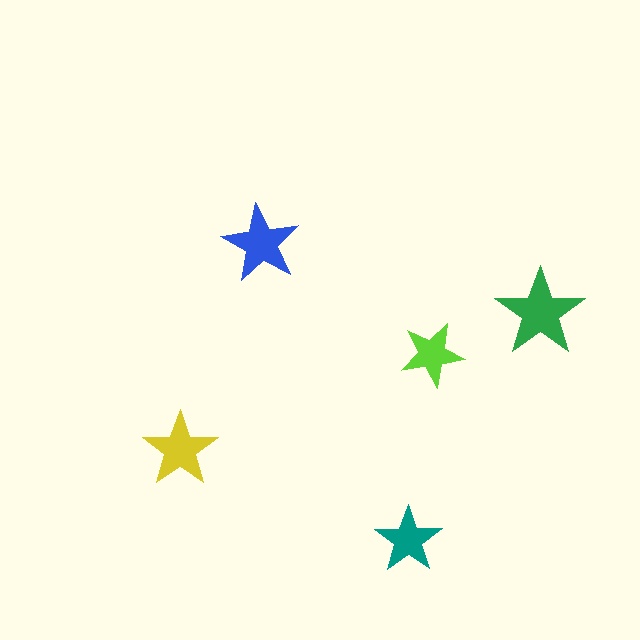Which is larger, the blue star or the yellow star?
The blue one.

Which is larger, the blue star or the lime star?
The blue one.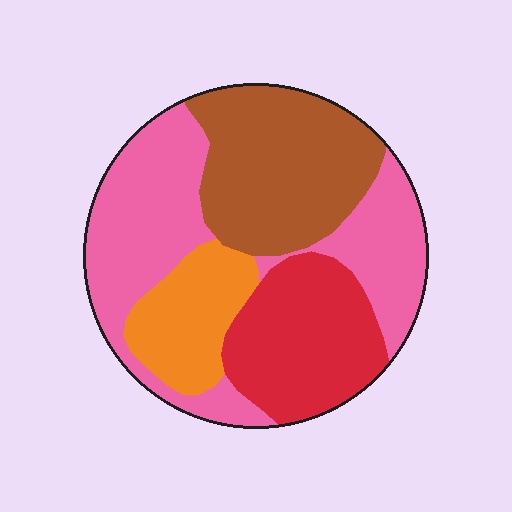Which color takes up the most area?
Pink, at roughly 40%.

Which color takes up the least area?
Orange, at roughly 15%.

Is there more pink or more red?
Pink.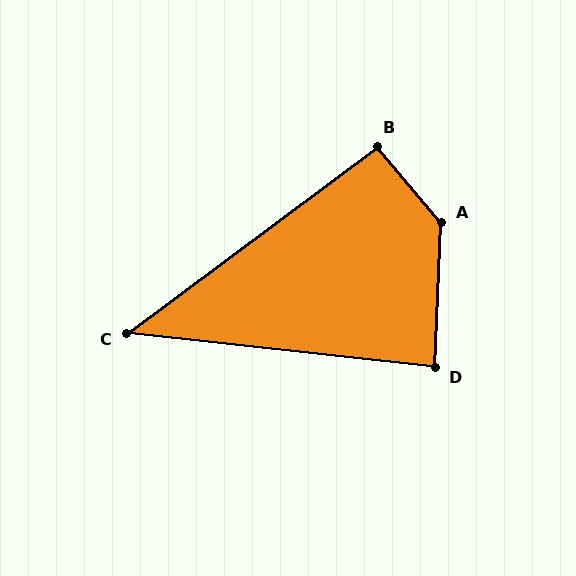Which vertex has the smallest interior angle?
C, at approximately 43 degrees.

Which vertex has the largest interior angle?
A, at approximately 137 degrees.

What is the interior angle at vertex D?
Approximately 86 degrees (approximately right).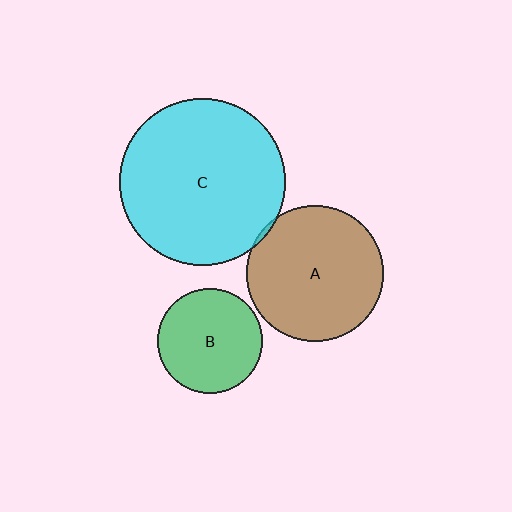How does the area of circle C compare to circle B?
Approximately 2.5 times.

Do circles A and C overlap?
Yes.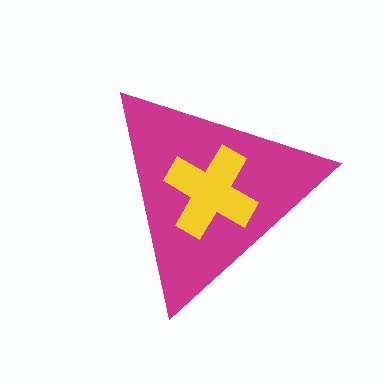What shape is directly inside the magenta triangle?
The yellow cross.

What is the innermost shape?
The yellow cross.